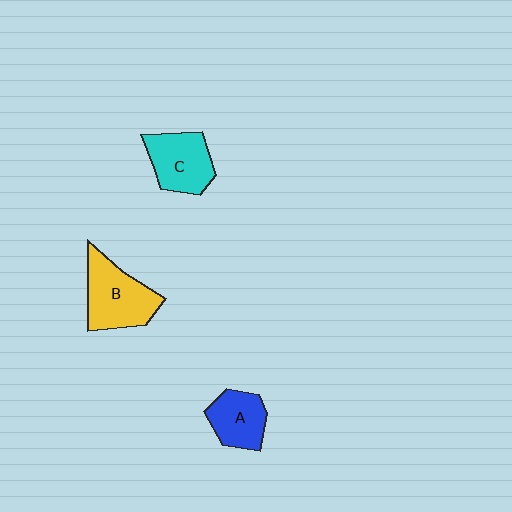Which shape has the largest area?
Shape B (yellow).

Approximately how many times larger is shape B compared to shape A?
Approximately 1.5 times.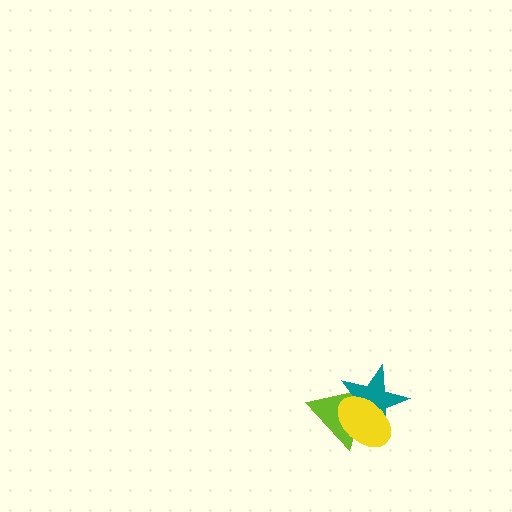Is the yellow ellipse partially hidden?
No, no other shape covers it.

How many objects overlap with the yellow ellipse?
2 objects overlap with the yellow ellipse.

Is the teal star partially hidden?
Yes, it is partially covered by another shape.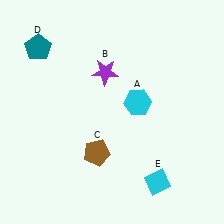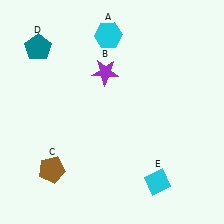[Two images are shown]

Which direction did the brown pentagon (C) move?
The brown pentagon (C) moved left.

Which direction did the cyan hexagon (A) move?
The cyan hexagon (A) moved up.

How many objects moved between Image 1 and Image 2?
2 objects moved between the two images.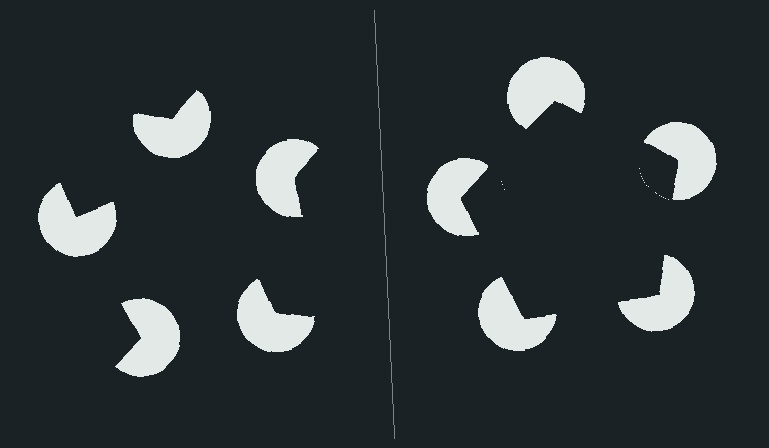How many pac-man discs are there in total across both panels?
10 — 5 on each side.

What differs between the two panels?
The pac-man discs are positioned identically on both sides; only the wedge orientations differ. On the right they align to a pentagon; on the left they are misaligned.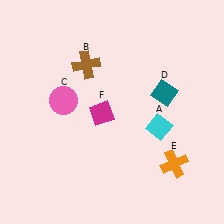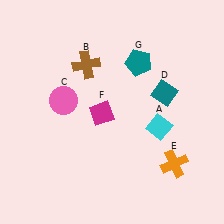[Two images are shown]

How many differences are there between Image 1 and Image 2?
There is 1 difference between the two images.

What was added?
A teal pentagon (G) was added in Image 2.